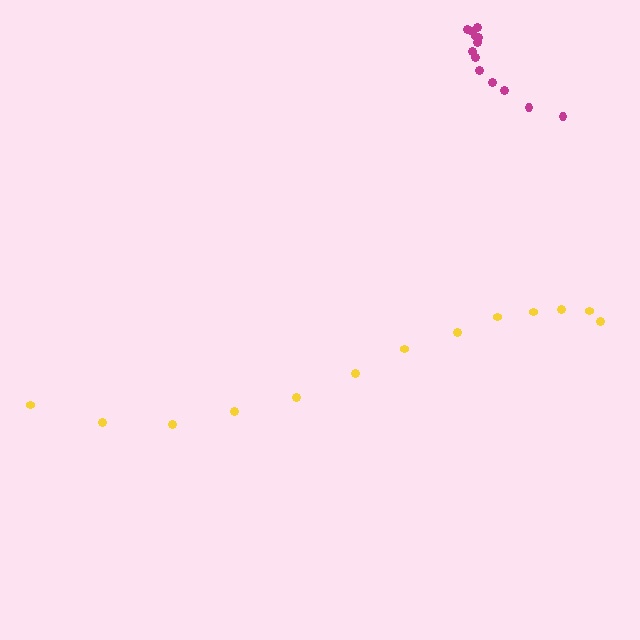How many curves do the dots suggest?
There are 2 distinct paths.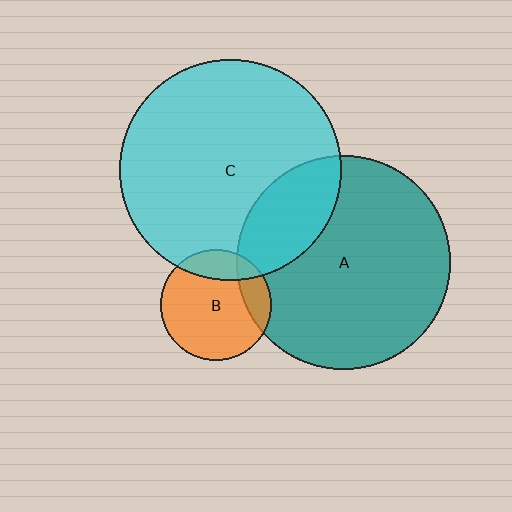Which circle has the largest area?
Circle C (cyan).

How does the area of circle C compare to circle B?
Approximately 4.0 times.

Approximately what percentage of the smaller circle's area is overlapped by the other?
Approximately 20%.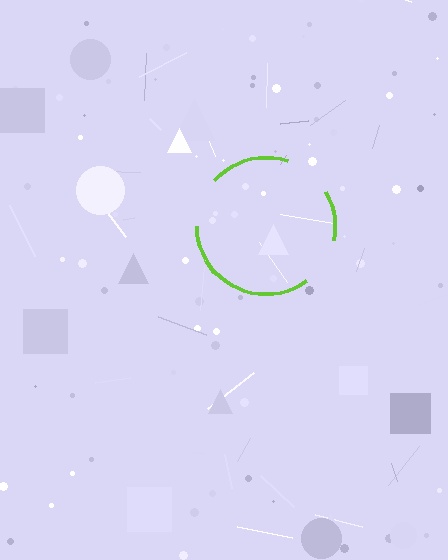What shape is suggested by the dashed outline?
The dashed outline suggests a circle.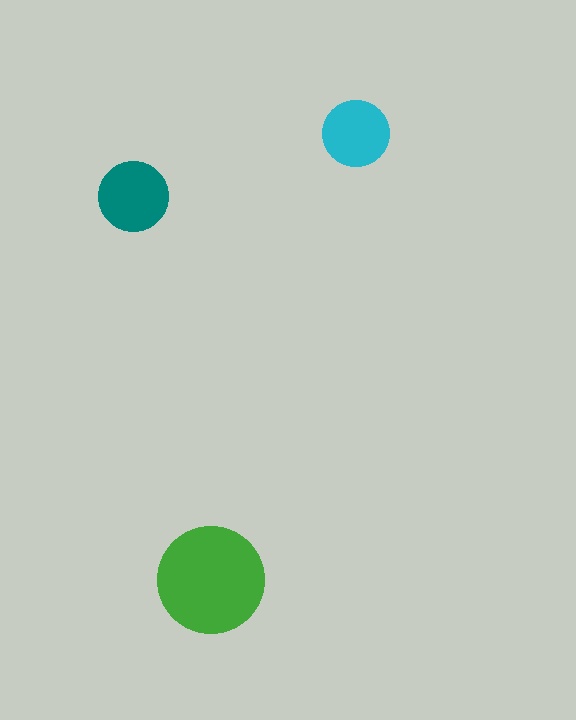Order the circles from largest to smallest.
the green one, the teal one, the cyan one.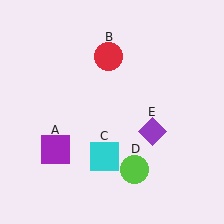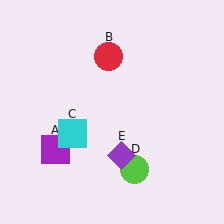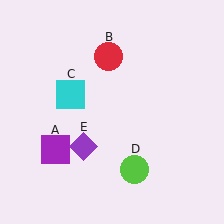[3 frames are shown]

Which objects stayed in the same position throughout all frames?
Purple square (object A) and red circle (object B) and lime circle (object D) remained stationary.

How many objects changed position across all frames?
2 objects changed position: cyan square (object C), purple diamond (object E).